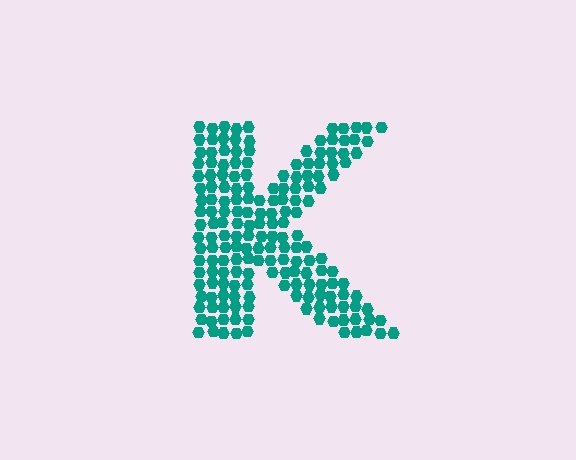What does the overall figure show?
The overall figure shows the letter K.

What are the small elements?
The small elements are hexagons.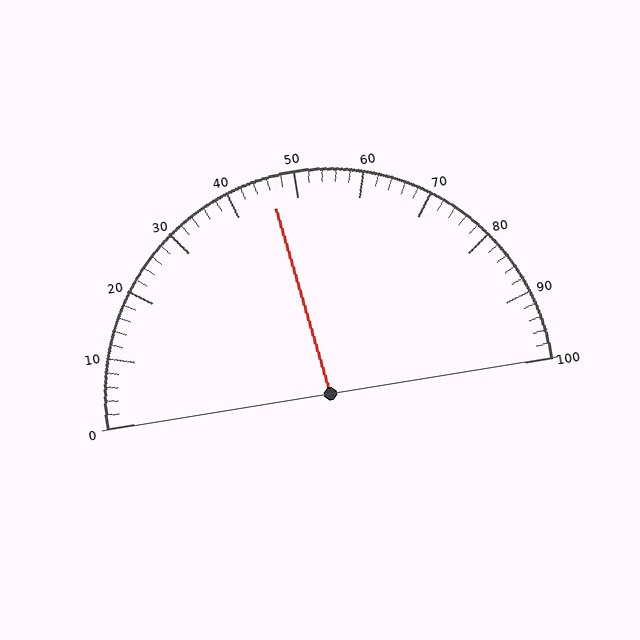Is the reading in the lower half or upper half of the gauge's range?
The reading is in the lower half of the range (0 to 100).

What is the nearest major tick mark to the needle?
The nearest major tick mark is 50.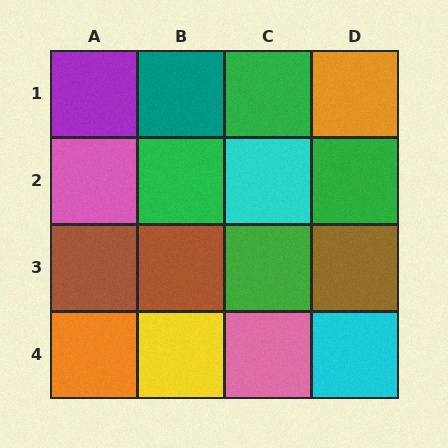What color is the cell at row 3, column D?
Brown.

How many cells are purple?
1 cell is purple.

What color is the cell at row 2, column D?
Green.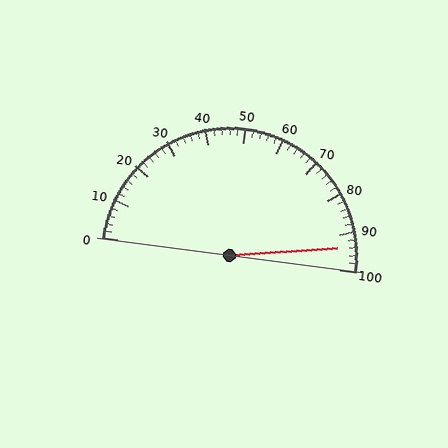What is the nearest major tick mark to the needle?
The nearest major tick mark is 90.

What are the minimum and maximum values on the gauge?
The gauge ranges from 0 to 100.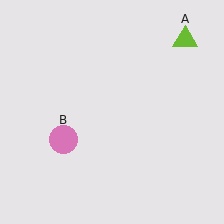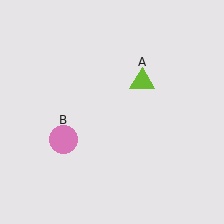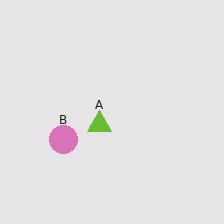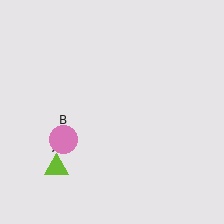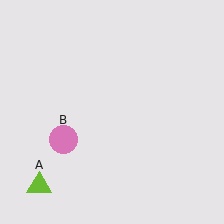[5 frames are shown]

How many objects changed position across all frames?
1 object changed position: lime triangle (object A).